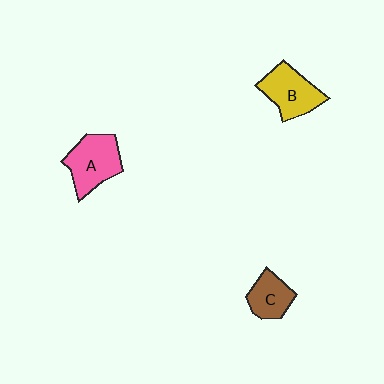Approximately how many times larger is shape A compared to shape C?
Approximately 1.5 times.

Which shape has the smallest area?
Shape C (brown).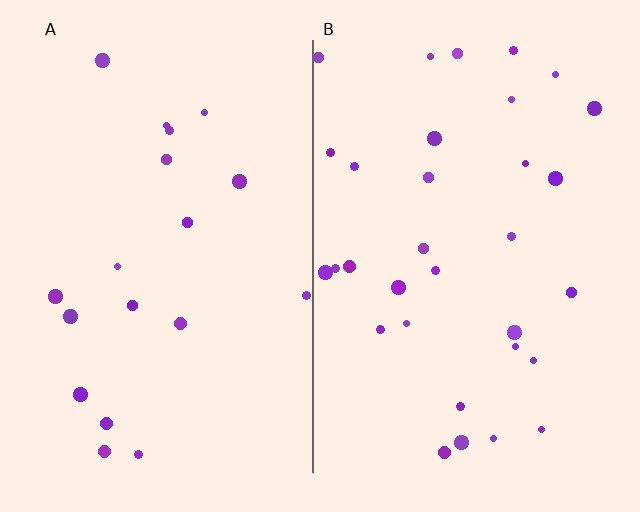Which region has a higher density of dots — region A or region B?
B (the right).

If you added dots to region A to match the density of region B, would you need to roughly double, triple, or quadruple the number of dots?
Approximately double.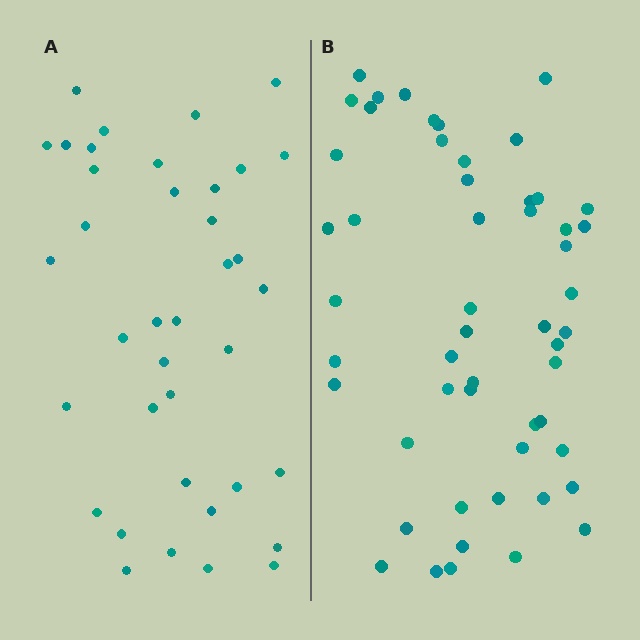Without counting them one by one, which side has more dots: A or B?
Region B (the right region) has more dots.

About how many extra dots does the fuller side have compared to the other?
Region B has approximately 15 more dots than region A.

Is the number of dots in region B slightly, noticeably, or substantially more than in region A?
Region B has noticeably more, but not dramatically so. The ratio is roughly 1.4 to 1.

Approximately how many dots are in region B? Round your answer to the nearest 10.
About 50 dots. (The exact count is 53, which rounds to 50.)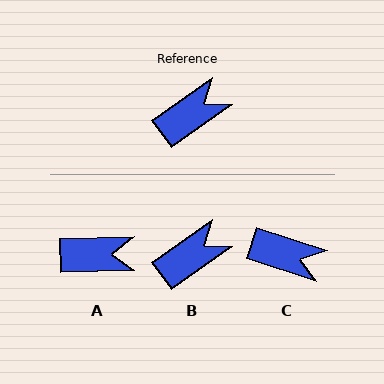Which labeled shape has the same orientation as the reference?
B.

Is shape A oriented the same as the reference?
No, it is off by about 34 degrees.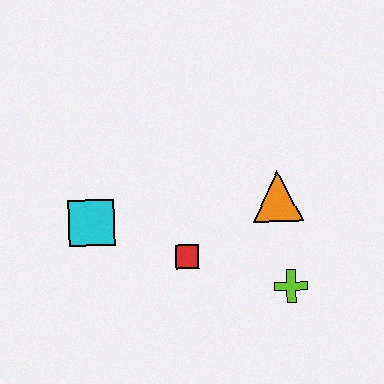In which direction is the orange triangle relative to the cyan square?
The orange triangle is to the right of the cyan square.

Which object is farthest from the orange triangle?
The cyan square is farthest from the orange triangle.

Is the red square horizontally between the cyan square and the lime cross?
Yes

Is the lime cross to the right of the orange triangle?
Yes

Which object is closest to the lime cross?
The orange triangle is closest to the lime cross.